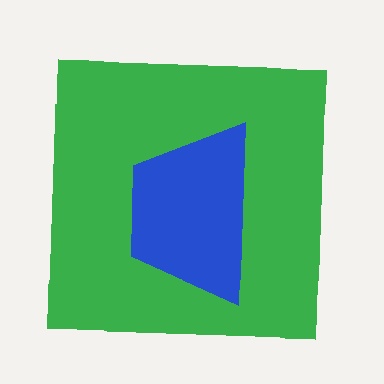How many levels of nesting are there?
2.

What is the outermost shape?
The green square.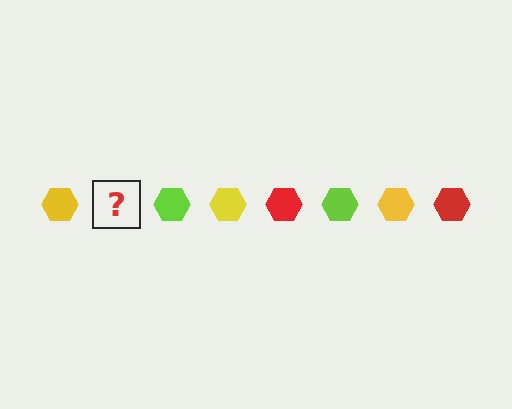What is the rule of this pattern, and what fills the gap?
The rule is that the pattern cycles through yellow, red, lime hexagons. The gap should be filled with a red hexagon.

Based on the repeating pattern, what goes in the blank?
The blank should be a red hexagon.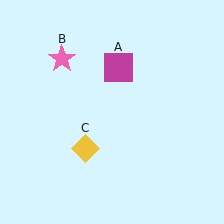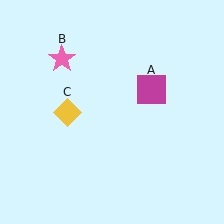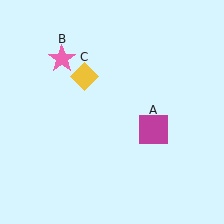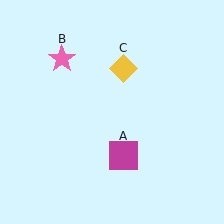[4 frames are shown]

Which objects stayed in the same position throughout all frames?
Pink star (object B) remained stationary.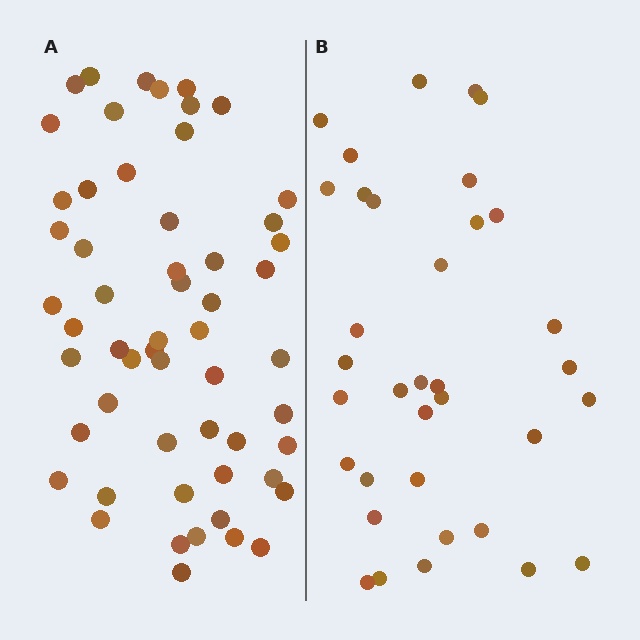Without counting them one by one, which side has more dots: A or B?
Region A (the left region) has more dots.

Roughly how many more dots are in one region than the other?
Region A has approximately 20 more dots than region B.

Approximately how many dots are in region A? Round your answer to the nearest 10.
About 60 dots. (The exact count is 56, which rounds to 60.)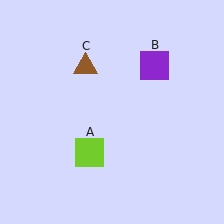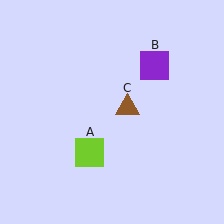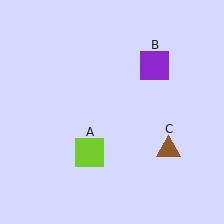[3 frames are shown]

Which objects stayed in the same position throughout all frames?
Lime square (object A) and purple square (object B) remained stationary.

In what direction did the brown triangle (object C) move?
The brown triangle (object C) moved down and to the right.